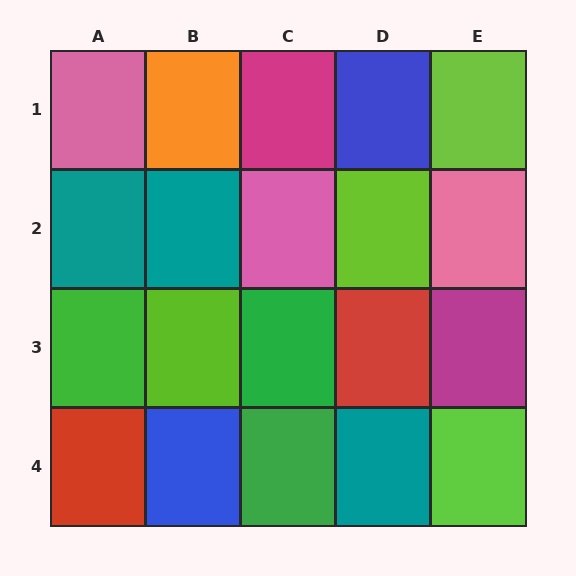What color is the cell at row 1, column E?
Lime.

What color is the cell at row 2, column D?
Lime.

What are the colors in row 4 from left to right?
Red, blue, green, teal, lime.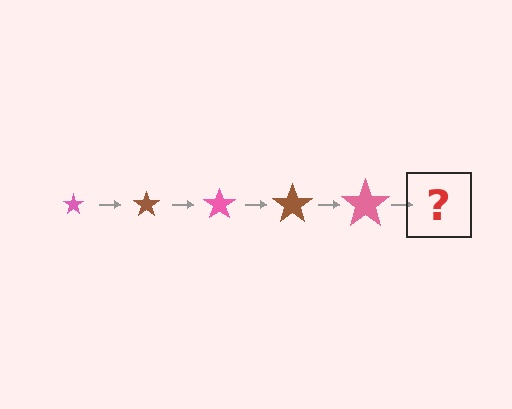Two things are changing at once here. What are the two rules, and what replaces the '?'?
The two rules are that the star grows larger each step and the color cycles through pink and brown. The '?' should be a brown star, larger than the previous one.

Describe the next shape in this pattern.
It should be a brown star, larger than the previous one.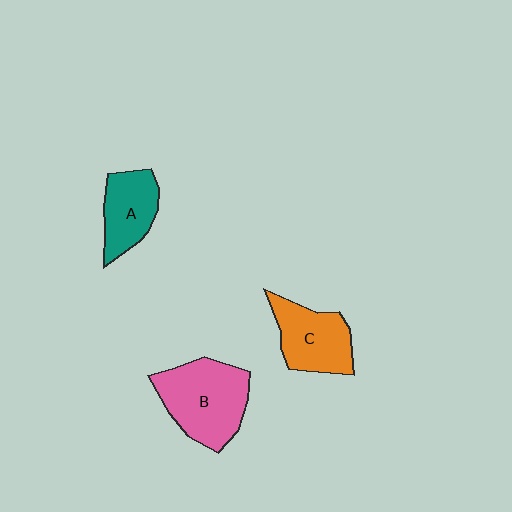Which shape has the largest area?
Shape B (pink).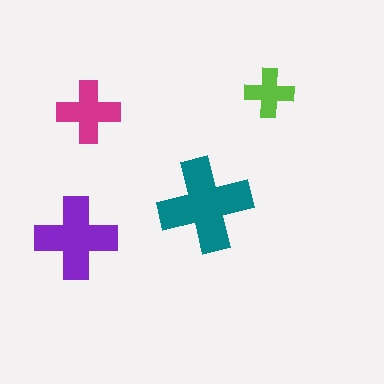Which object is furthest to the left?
The purple cross is leftmost.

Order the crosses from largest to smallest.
the teal one, the purple one, the magenta one, the lime one.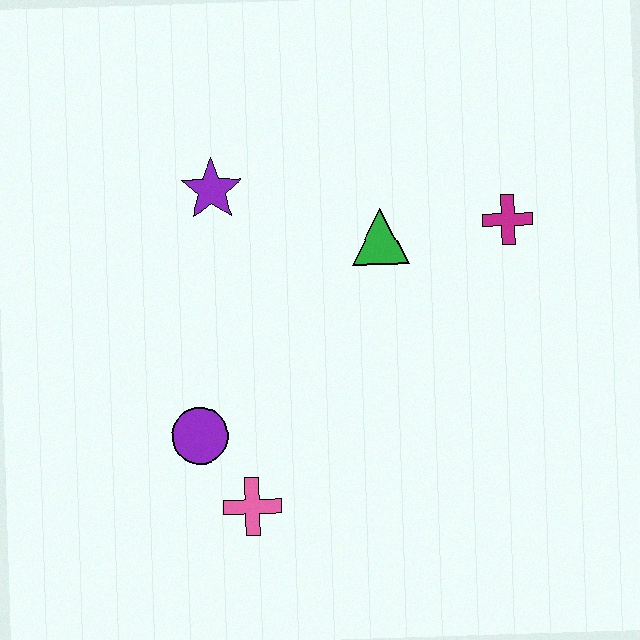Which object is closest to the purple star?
The green triangle is closest to the purple star.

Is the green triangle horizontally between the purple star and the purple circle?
No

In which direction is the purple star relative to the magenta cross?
The purple star is to the left of the magenta cross.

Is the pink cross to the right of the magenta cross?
No